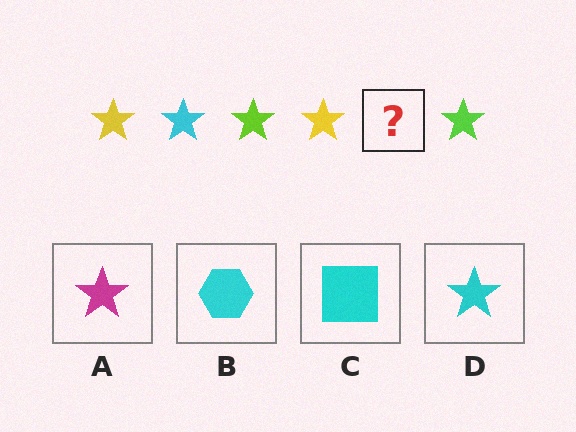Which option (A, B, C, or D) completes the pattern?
D.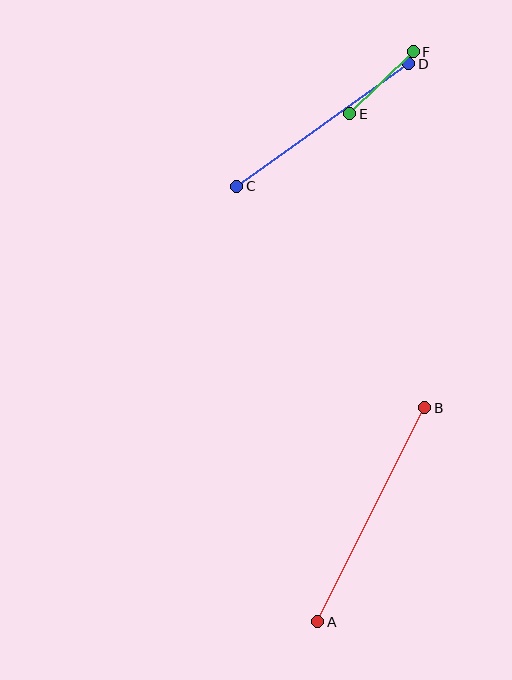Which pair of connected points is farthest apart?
Points A and B are farthest apart.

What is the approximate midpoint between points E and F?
The midpoint is at approximately (382, 83) pixels.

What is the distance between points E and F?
The distance is approximately 88 pixels.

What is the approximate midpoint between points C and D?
The midpoint is at approximately (323, 125) pixels.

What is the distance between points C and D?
The distance is approximately 211 pixels.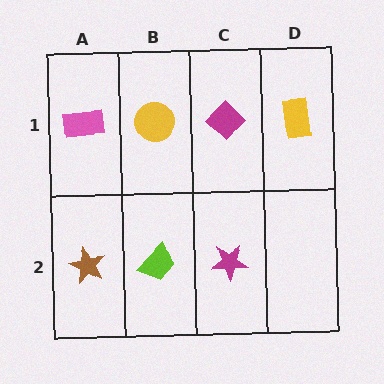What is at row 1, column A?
A pink rectangle.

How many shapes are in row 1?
4 shapes.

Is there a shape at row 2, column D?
No, that cell is empty.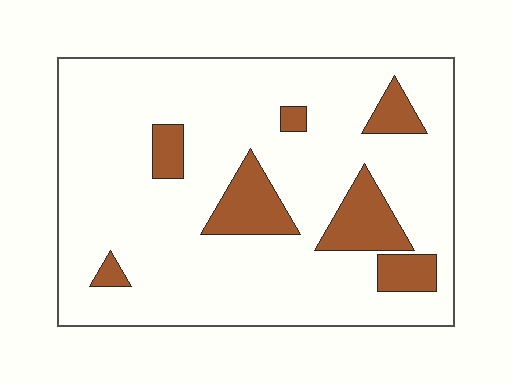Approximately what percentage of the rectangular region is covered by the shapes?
Approximately 15%.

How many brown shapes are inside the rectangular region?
7.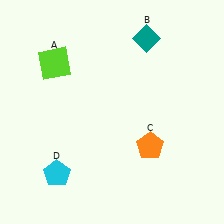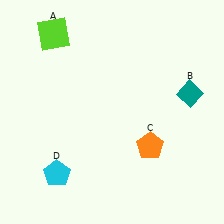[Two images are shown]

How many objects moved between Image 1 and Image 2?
2 objects moved between the two images.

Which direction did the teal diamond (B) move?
The teal diamond (B) moved down.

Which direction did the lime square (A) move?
The lime square (A) moved up.